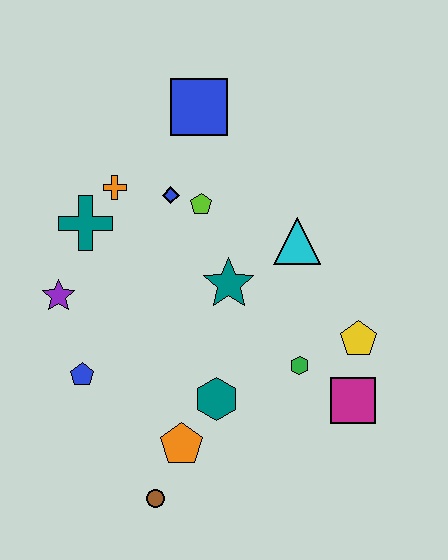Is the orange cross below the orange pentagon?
No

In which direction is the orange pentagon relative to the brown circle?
The orange pentagon is above the brown circle.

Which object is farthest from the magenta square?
The blue square is farthest from the magenta square.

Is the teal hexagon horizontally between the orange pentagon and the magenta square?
Yes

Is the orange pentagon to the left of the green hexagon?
Yes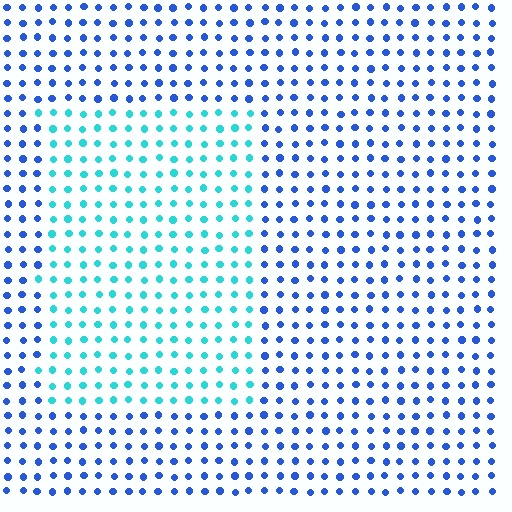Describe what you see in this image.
The image is filled with small blue elements in a uniform arrangement. A rectangle-shaped region is visible where the elements are tinted to a slightly different hue, forming a subtle color boundary.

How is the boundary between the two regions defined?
The boundary is defined purely by a slight shift in hue (about 44 degrees). Spacing, size, and orientation are identical on both sides.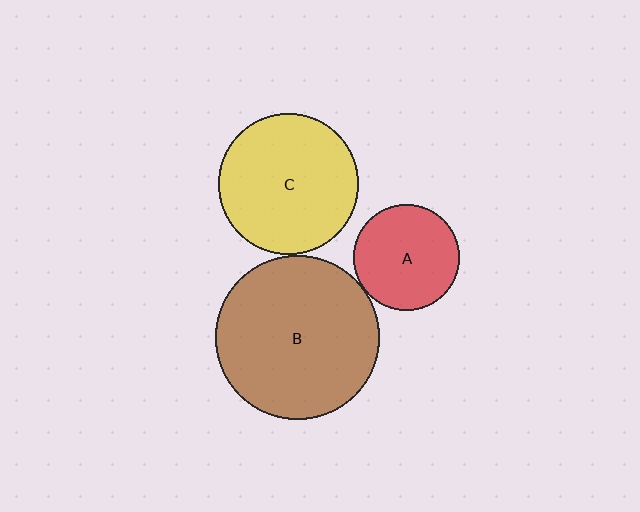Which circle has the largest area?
Circle B (brown).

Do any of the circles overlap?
No, none of the circles overlap.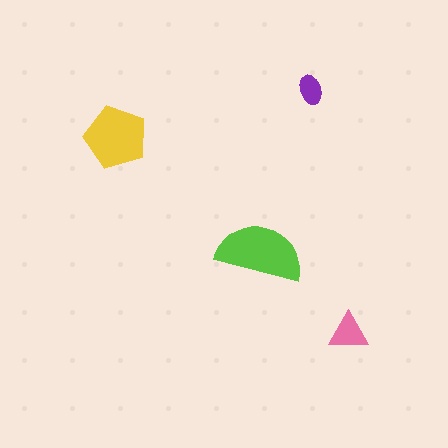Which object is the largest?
The lime semicircle.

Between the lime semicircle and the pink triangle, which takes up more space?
The lime semicircle.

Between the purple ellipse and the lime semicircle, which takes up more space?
The lime semicircle.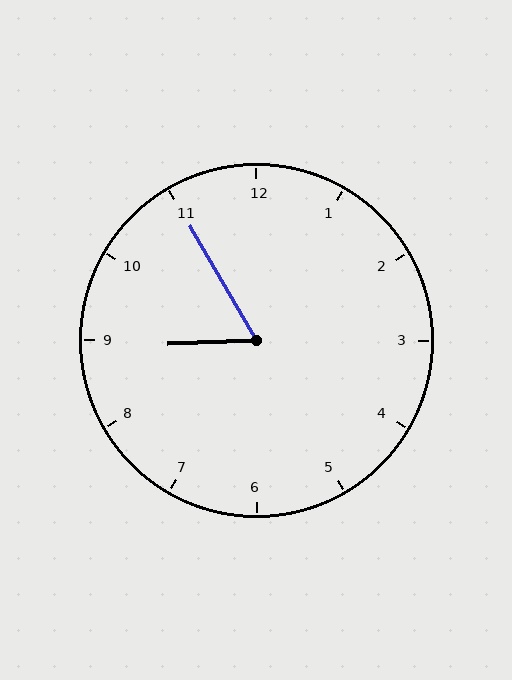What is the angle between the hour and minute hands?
Approximately 62 degrees.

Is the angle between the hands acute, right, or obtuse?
It is acute.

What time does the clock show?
8:55.